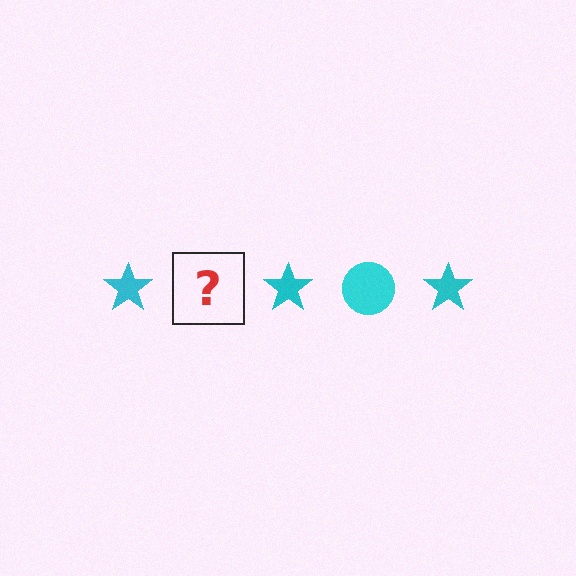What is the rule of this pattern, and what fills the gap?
The rule is that the pattern cycles through star, circle shapes in cyan. The gap should be filled with a cyan circle.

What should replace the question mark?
The question mark should be replaced with a cyan circle.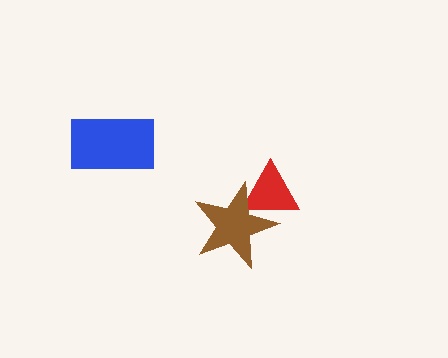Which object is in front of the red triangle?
The brown star is in front of the red triangle.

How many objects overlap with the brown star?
1 object overlaps with the brown star.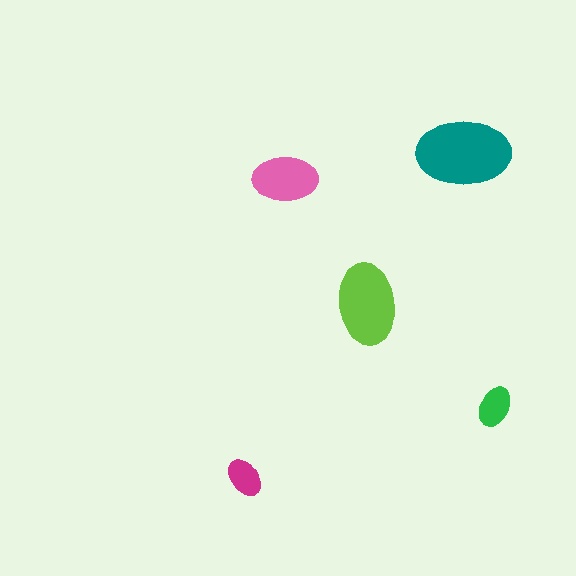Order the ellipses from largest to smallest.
the teal one, the lime one, the pink one, the green one, the magenta one.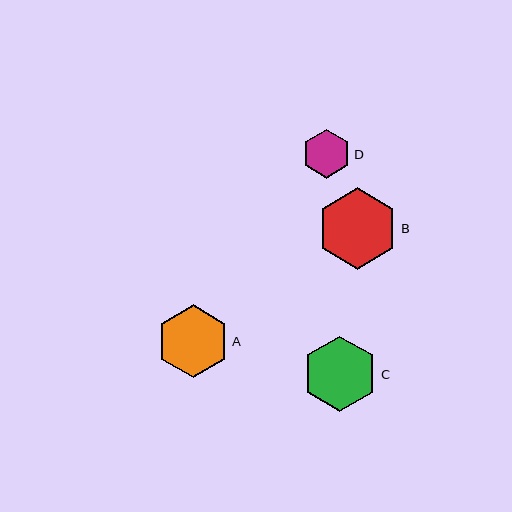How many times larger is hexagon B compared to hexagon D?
Hexagon B is approximately 1.7 times the size of hexagon D.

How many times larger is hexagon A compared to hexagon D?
Hexagon A is approximately 1.5 times the size of hexagon D.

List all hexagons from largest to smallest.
From largest to smallest: B, C, A, D.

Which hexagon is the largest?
Hexagon B is the largest with a size of approximately 82 pixels.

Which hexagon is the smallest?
Hexagon D is the smallest with a size of approximately 49 pixels.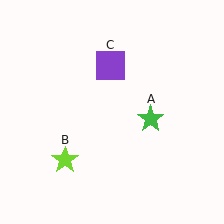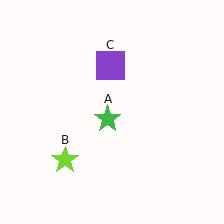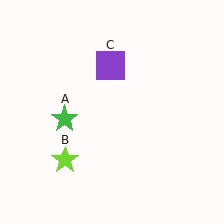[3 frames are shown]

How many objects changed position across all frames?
1 object changed position: green star (object A).